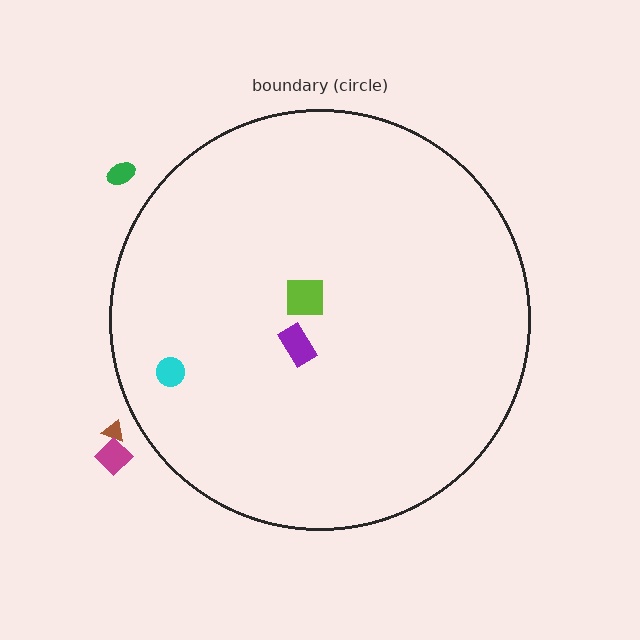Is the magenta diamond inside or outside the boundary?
Outside.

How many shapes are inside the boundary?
3 inside, 3 outside.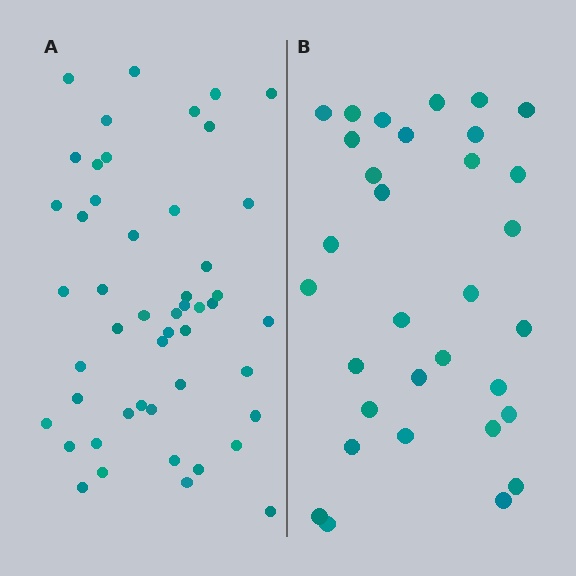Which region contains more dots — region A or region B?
Region A (the left region) has more dots.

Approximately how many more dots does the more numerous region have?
Region A has approximately 15 more dots than region B.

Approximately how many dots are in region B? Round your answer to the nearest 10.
About 30 dots. (The exact count is 32, which rounds to 30.)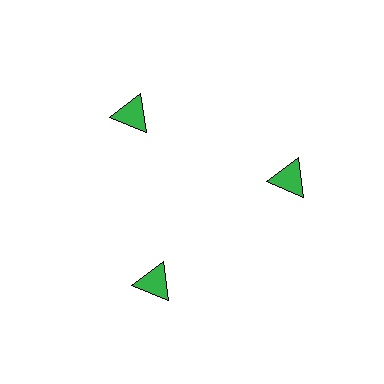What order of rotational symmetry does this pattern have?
This pattern has 3-fold rotational symmetry.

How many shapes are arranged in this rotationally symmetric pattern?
There are 3 shapes, arranged in 3 groups of 1.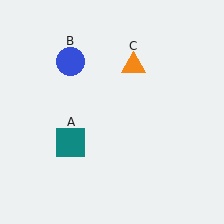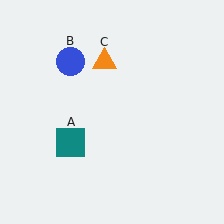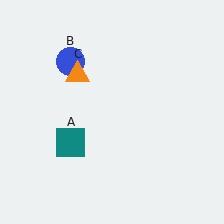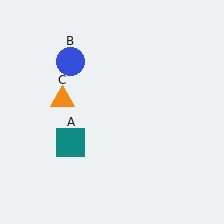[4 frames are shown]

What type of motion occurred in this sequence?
The orange triangle (object C) rotated counterclockwise around the center of the scene.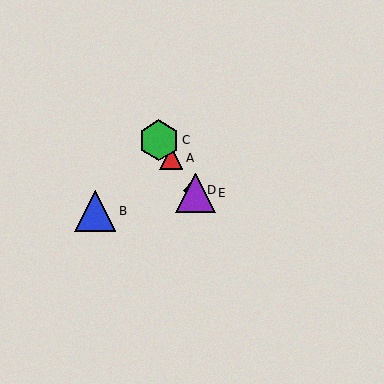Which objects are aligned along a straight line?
Objects A, C, D, E are aligned along a straight line.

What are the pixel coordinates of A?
Object A is at (171, 158).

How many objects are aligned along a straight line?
4 objects (A, C, D, E) are aligned along a straight line.